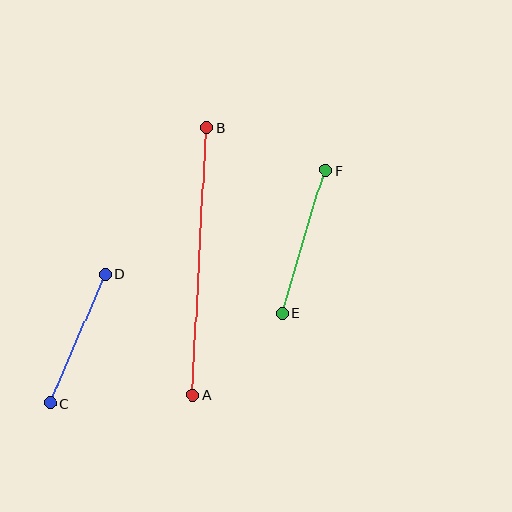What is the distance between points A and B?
The distance is approximately 268 pixels.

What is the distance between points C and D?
The distance is approximately 141 pixels.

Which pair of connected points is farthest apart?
Points A and B are farthest apart.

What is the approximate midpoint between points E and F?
The midpoint is at approximately (304, 242) pixels.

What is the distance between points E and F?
The distance is approximately 149 pixels.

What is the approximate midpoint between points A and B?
The midpoint is at approximately (199, 261) pixels.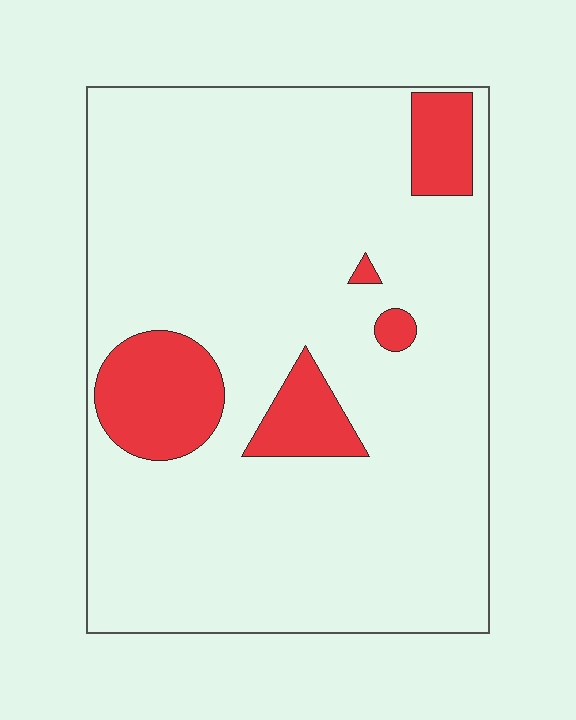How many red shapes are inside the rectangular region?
5.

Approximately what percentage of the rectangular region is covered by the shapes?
Approximately 15%.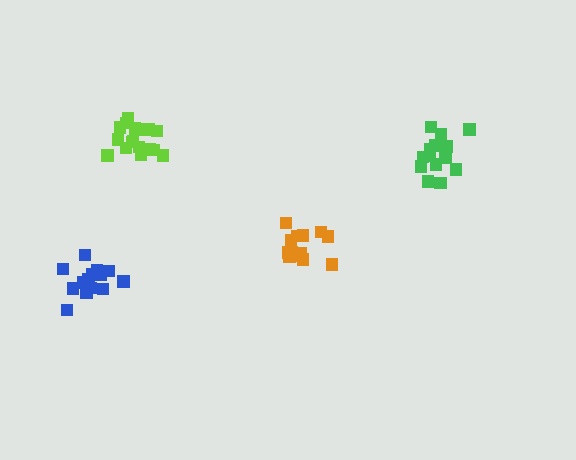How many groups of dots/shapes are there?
There are 4 groups.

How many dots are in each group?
Group 1: 16 dots, Group 2: 14 dots, Group 3: 17 dots, Group 4: 14 dots (61 total).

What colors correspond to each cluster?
The clusters are colored: green, orange, lime, blue.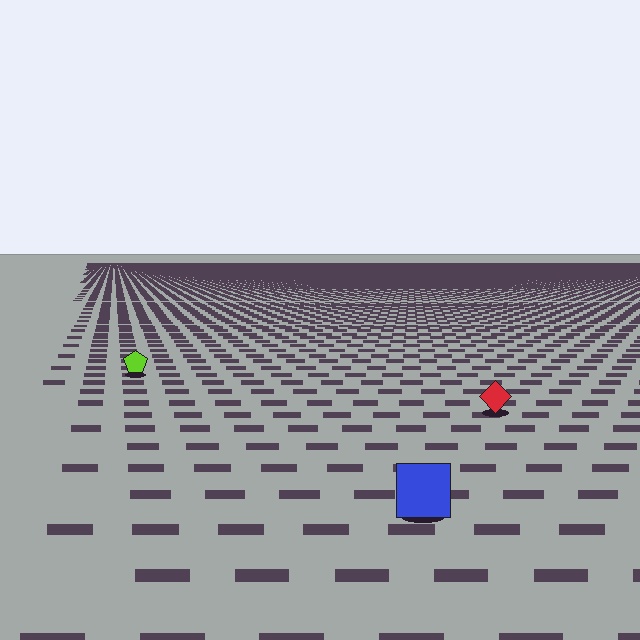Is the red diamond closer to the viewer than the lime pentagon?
Yes. The red diamond is closer — you can tell from the texture gradient: the ground texture is coarser near it.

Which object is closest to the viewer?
The blue square is closest. The texture marks near it are larger and more spread out.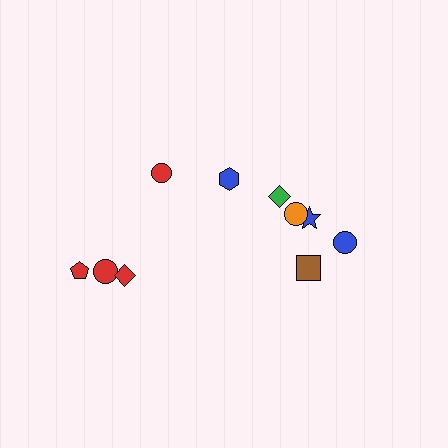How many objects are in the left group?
There are 4 objects.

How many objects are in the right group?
There are 6 objects.